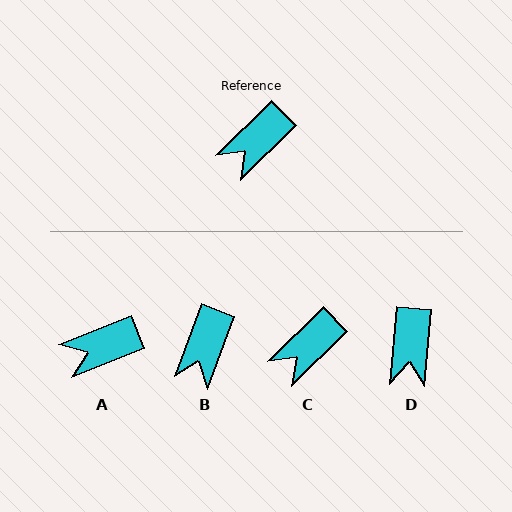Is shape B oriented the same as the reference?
No, it is off by about 25 degrees.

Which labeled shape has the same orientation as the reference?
C.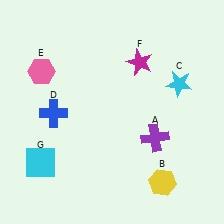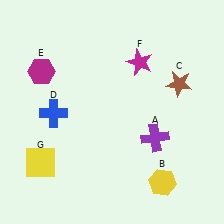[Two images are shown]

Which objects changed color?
C changed from cyan to brown. E changed from pink to magenta. G changed from cyan to yellow.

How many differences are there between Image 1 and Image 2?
There are 3 differences between the two images.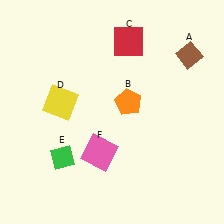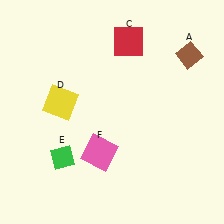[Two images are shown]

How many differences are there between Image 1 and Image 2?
There is 1 difference between the two images.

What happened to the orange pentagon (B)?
The orange pentagon (B) was removed in Image 2. It was in the top-right area of Image 1.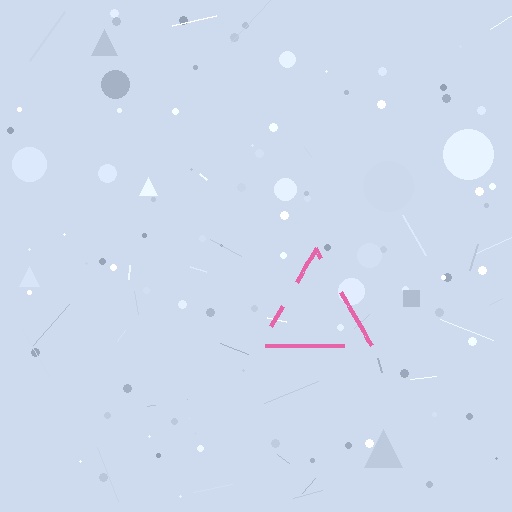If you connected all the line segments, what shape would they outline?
They would outline a triangle.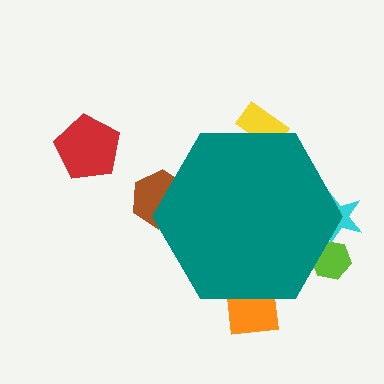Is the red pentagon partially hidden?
No, the red pentagon is fully visible.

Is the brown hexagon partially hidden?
Yes, the brown hexagon is partially hidden behind the teal hexagon.